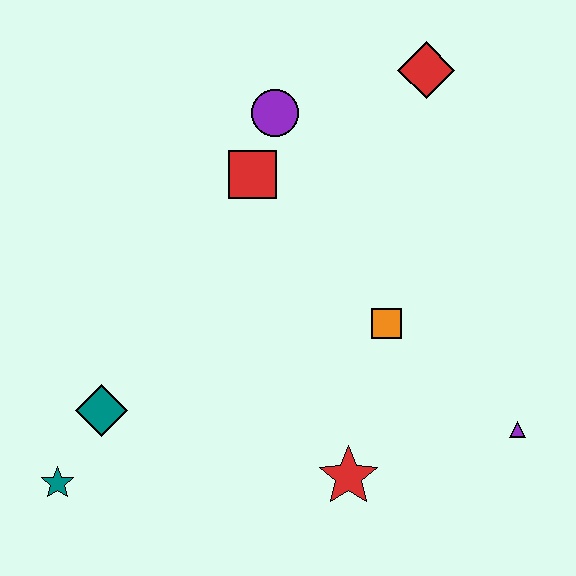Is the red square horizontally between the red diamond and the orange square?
No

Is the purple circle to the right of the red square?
Yes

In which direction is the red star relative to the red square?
The red star is below the red square.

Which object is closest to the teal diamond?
The teal star is closest to the teal diamond.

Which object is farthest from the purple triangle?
The teal star is farthest from the purple triangle.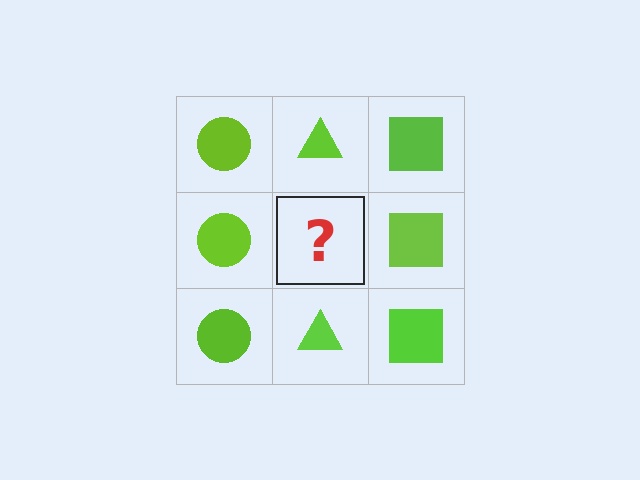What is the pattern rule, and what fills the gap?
The rule is that each column has a consistent shape. The gap should be filled with a lime triangle.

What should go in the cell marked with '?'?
The missing cell should contain a lime triangle.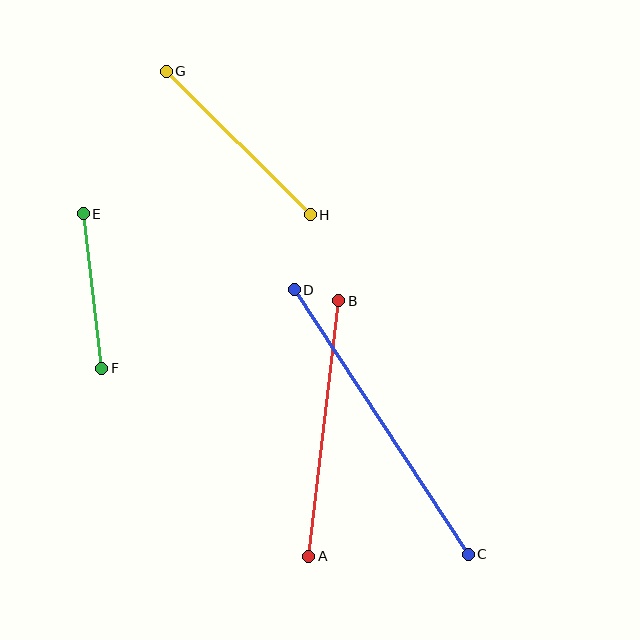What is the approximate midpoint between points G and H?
The midpoint is at approximately (238, 143) pixels.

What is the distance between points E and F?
The distance is approximately 156 pixels.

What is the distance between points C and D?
The distance is approximately 317 pixels.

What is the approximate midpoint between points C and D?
The midpoint is at approximately (381, 422) pixels.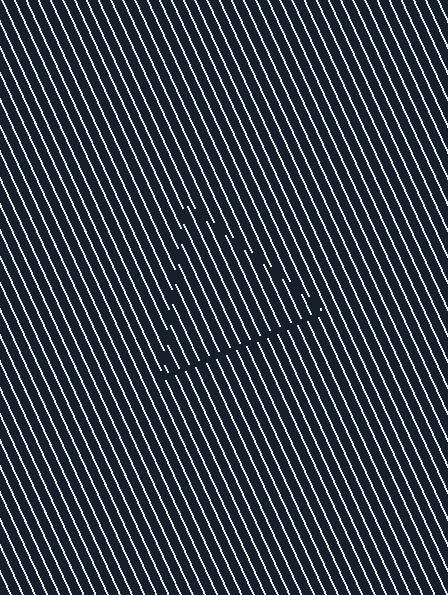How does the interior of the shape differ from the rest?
The interior of the shape contains the same grating, shifted by half a period — the contour is defined by the phase discontinuity where line-ends from the inner and outer gratings abut.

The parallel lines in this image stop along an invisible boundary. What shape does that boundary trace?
An illusory triangle. The interior of the shape contains the same grating, shifted by half a period — the contour is defined by the phase discontinuity where line-ends from the inner and outer gratings abut.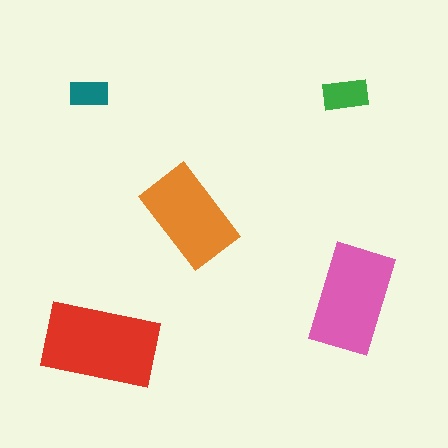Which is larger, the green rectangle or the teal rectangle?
The green one.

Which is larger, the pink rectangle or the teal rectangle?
The pink one.